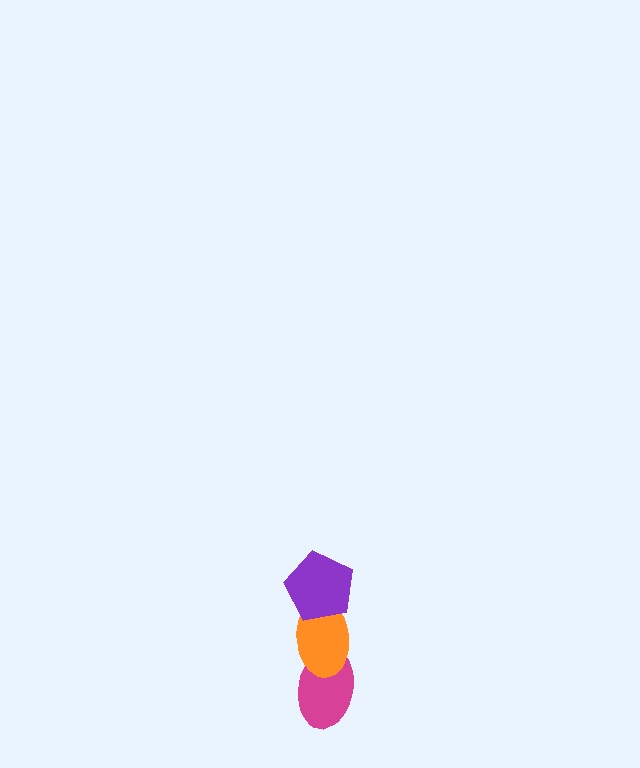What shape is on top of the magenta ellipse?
The orange ellipse is on top of the magenta ellipse.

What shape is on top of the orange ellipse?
The purple pentagon is on top of the orange ellipse.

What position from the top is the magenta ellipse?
The magenta ellipse is 3rd from the top.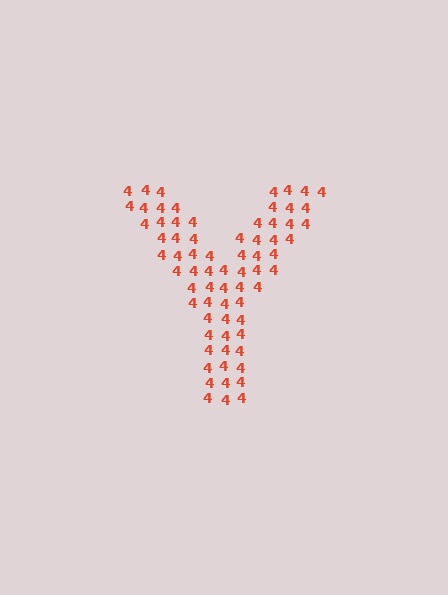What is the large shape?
The large shape is the letter Y.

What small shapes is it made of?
It is made of small digit 4's.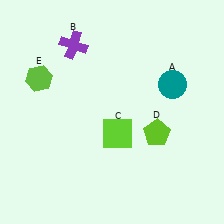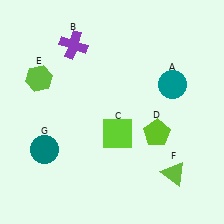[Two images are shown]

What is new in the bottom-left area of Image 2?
A teal circle (G) was added in the bottom-left area of Image 2.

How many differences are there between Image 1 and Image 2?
There are 2 differences between the two images.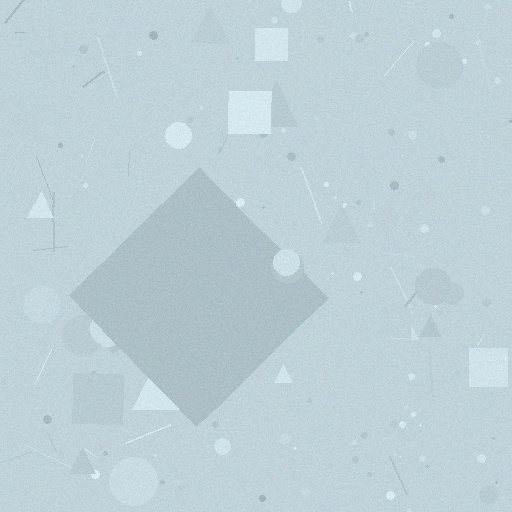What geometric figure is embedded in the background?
A diamond is embedded in the background.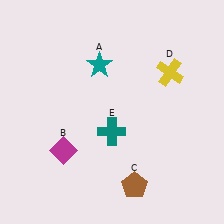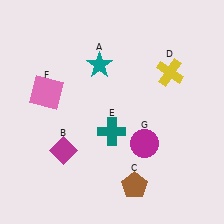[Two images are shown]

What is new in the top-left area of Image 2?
A pink square (F) was added in the top-left area of Image 2.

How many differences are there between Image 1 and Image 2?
There are 2 differences between the two images.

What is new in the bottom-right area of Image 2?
A magenta circle (G) was added in the bottom-right area of Image 2.